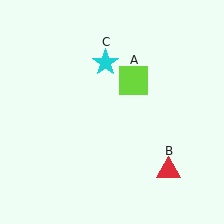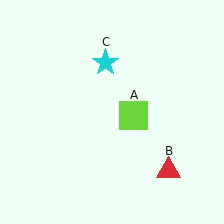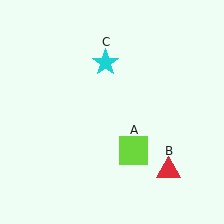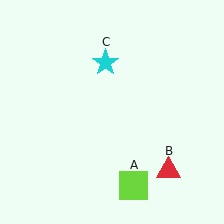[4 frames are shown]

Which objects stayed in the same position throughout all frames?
Red triangle (object B) and cyan star (object C) remained stationary.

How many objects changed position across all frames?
1 object changed position: lime square (object A).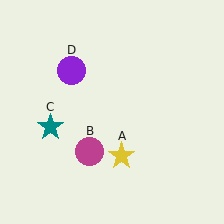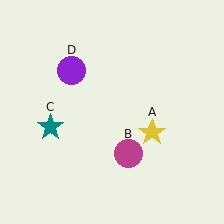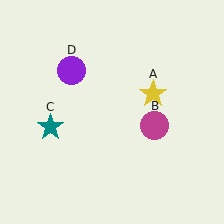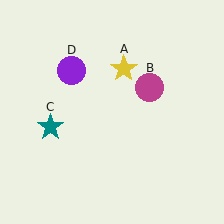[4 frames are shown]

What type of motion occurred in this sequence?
The yellow star (object A), magenta circle (object B) rotated counterclockwise around the center of the scene.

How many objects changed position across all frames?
2 objects changed position: yellow star (object A), magenta circle (object B).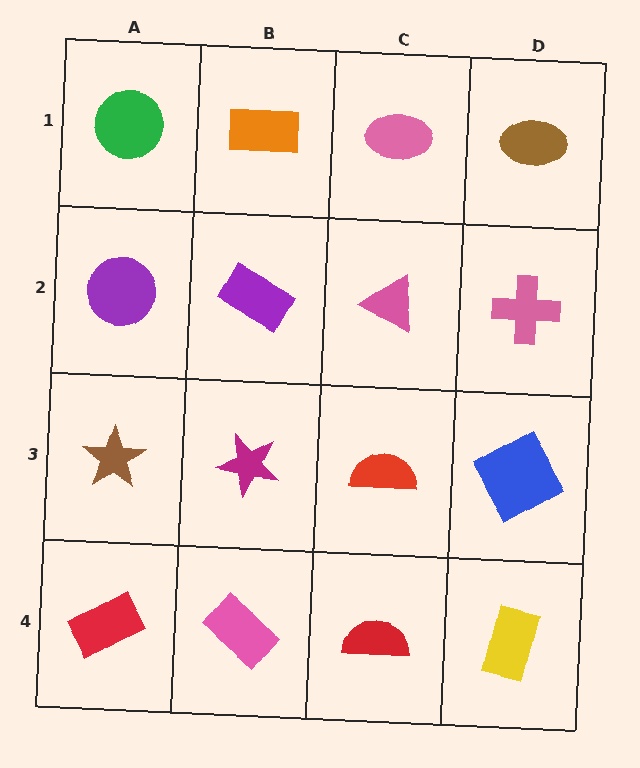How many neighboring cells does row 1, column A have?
2.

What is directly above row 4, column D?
A blue square.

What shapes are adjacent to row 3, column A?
A purple circle (row 2, column A), a red rectangle (row 4, column A), a magenta star (row 3, column B).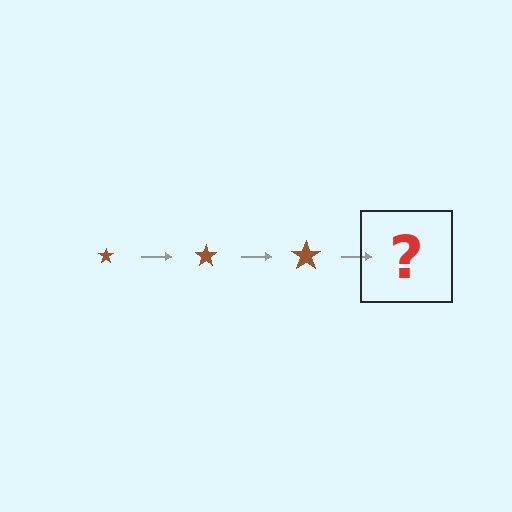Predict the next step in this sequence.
The next step is a brown star, larger than the previous one.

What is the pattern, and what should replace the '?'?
The pattern is that the star gets progressively larger each step. The '?' should be a brown star, larger than the previous one.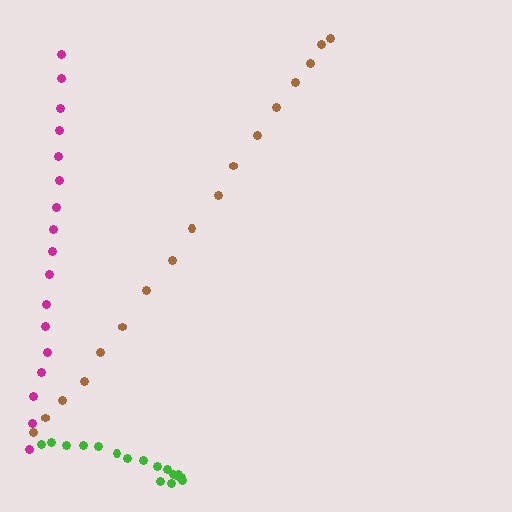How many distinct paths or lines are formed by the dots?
There are 3 distinct paths.